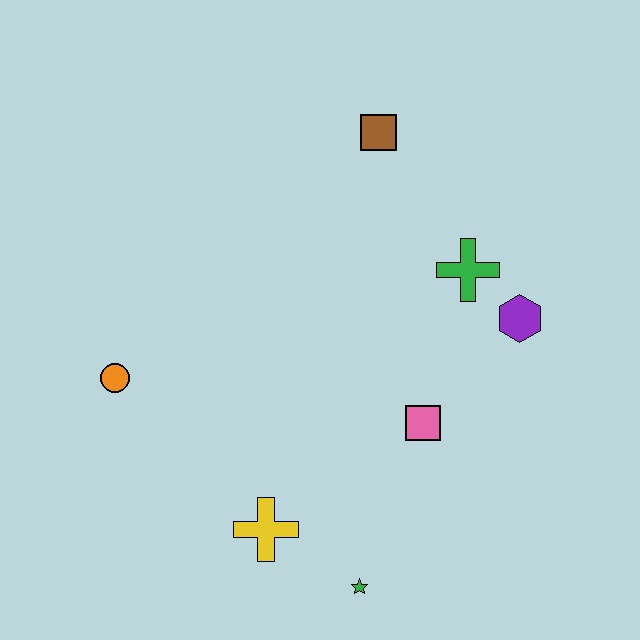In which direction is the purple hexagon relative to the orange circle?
The purple hexagon is to the right of the orange circle.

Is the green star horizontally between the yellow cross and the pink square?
Yes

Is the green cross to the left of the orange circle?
No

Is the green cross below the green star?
No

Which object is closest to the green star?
The yellow cross is closest to the green star.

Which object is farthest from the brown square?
The green star is farthest from the brown square.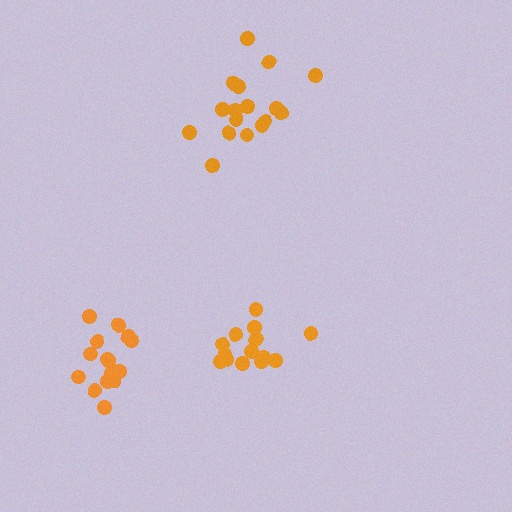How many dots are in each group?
Group 1: 17 dots, Group 2: 15 dots, Group 3: 14 dots (46 total).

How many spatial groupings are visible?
There are 3 spatial groupings.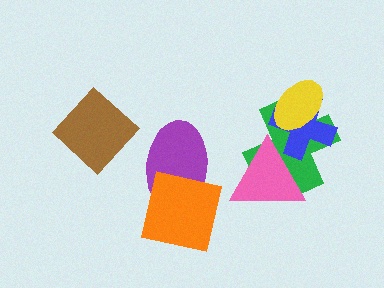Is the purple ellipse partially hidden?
Yes, it is partially covered by another shape.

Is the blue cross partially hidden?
Yes, it is partially covered by another shape.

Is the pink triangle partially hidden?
Yes, it is partially covered by another shape.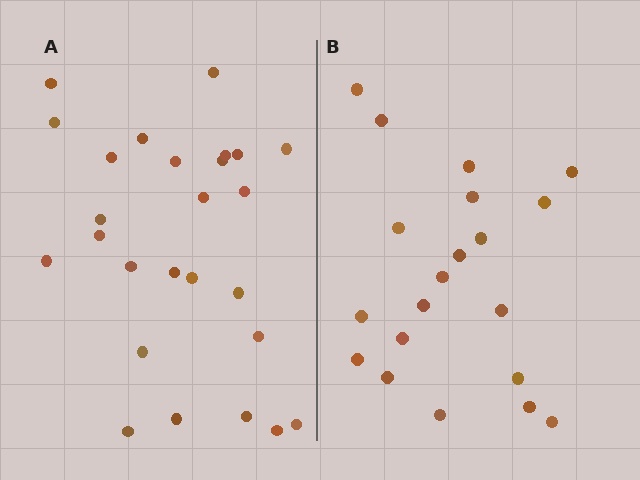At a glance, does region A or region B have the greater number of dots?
Region A (the left region) has more dots.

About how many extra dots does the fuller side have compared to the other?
Region A has about 6 more dots than region B.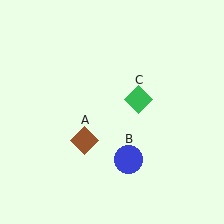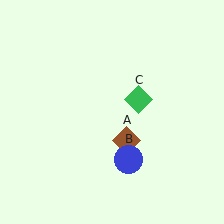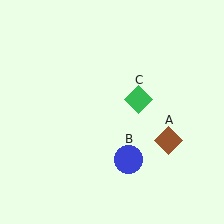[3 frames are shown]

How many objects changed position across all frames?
1 object changed position: brown diamond (object A).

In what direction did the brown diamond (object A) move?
The brown diamond (object A) moved right.